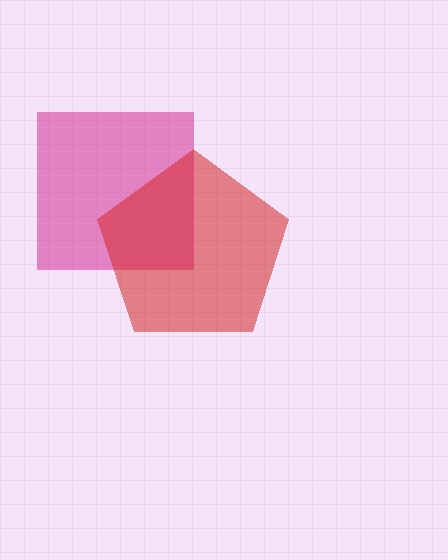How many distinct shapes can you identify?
There are 2 distinct shapes: a magenta square, a red pentagon.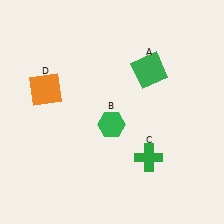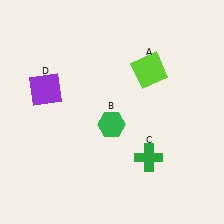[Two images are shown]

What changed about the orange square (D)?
In Image 1, D is orange. In Image 2, it changed to purple.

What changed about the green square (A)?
In Image 1, A is green. In Image 2, it changed to lime.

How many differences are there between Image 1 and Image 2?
There are 2 differences between the two images.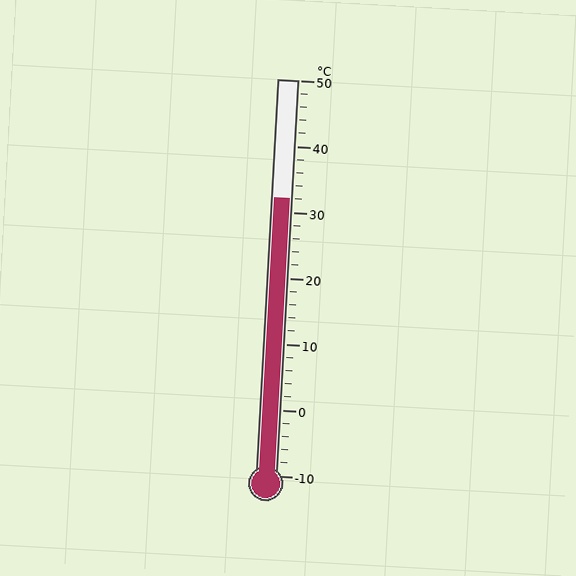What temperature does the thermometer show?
The thermometer shows approximately 32°C.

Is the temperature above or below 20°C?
The temperature is above 20°C.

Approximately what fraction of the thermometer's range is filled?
The thermometer is filled to approximately 70% of its range.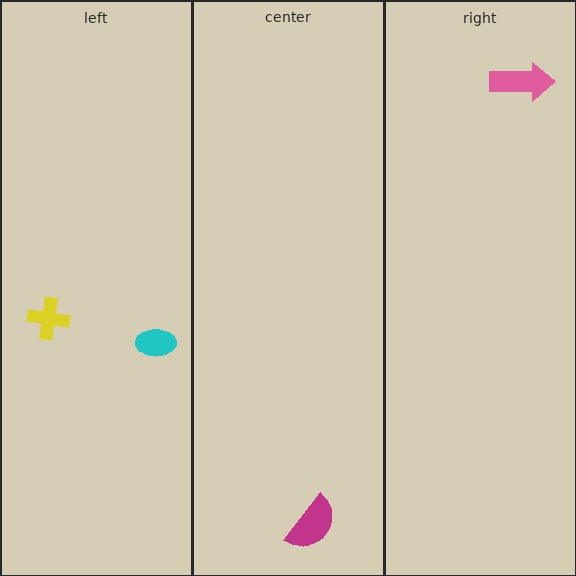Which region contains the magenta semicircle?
The center region.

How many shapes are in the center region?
1.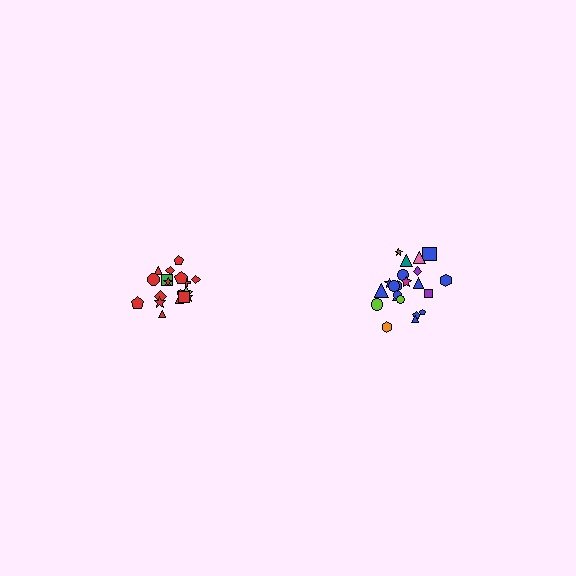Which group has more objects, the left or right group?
The right group.